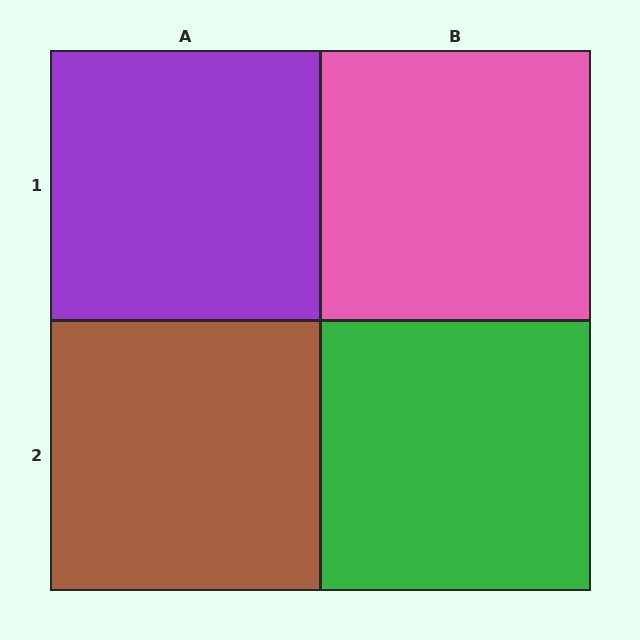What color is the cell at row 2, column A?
Brown.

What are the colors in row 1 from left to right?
Purple, pink.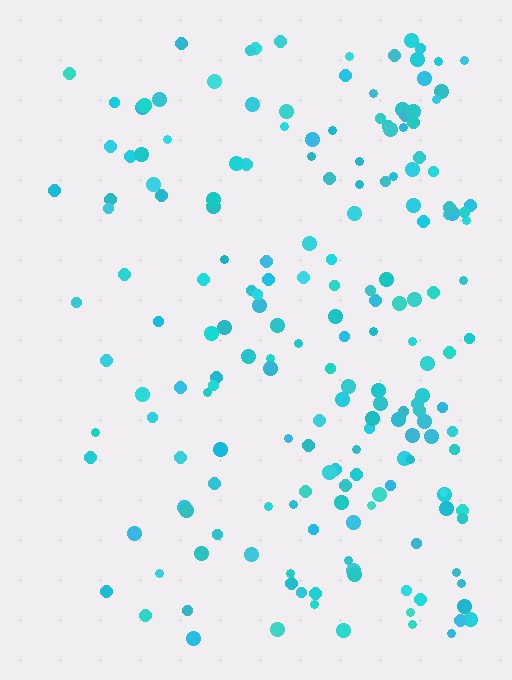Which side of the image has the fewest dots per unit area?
The left.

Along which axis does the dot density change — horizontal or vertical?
Horizontal.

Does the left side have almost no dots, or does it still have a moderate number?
Still a moderate number, just noticeably fewer than the right.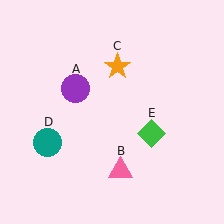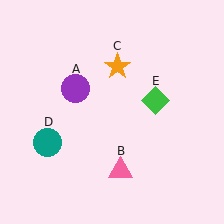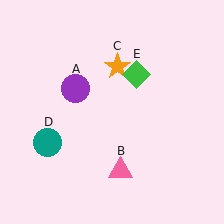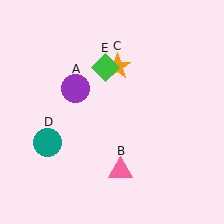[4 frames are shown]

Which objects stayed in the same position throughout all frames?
Purple circle (object A) and pink triangle (object B) and orange star (object C) and teal circle (object D) remained stationary.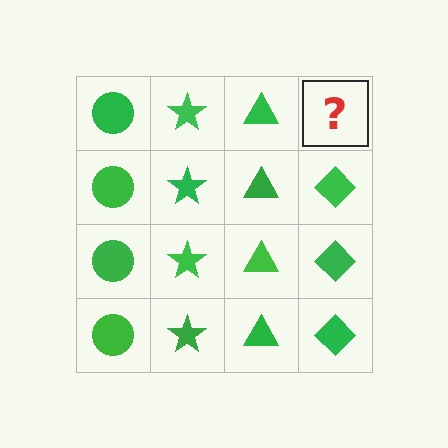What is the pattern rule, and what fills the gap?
The rule is that each column has a consistent shape. The gap should be filled with a green diamond.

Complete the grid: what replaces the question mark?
The question mark should be replaced with a green diamond.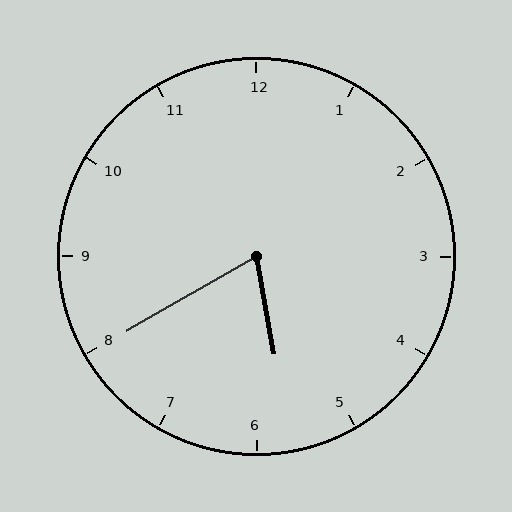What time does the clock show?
5:40.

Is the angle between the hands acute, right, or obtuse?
It is acute.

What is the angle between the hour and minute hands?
Approximately 70 degrees.